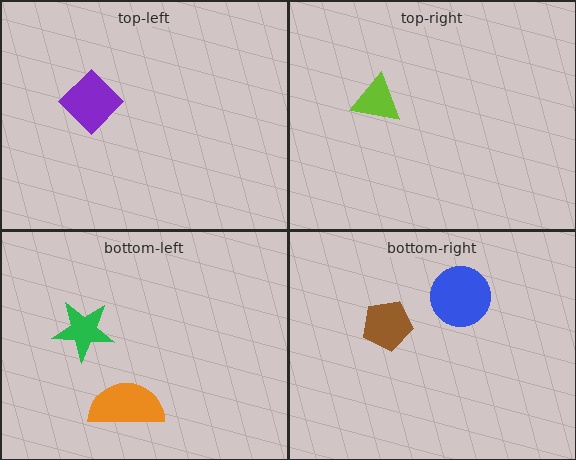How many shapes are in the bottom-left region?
2.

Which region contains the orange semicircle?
The bottom-left region.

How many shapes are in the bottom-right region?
2.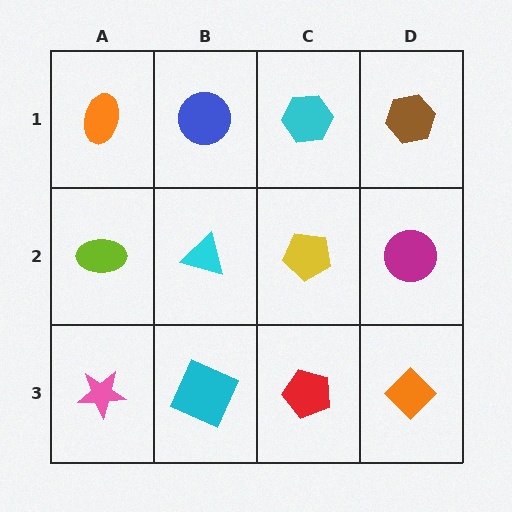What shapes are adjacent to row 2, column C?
A cyan hexagon (row 1, column C), a red pentagon (row 3, column C), a cyan triangle (row 2, column B), a magenta circle (row 2, column D).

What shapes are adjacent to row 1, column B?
A cyan triangle (row 2, column B), an orange ellipse (row 1, column A), a cyan hexagon (row 1, column C).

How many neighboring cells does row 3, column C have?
3.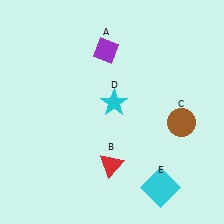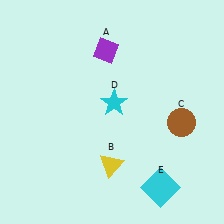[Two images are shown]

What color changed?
The triangle (B) changed from red in Image 1 to yellow in Image 2.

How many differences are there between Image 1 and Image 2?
There is 1 difference between the two images.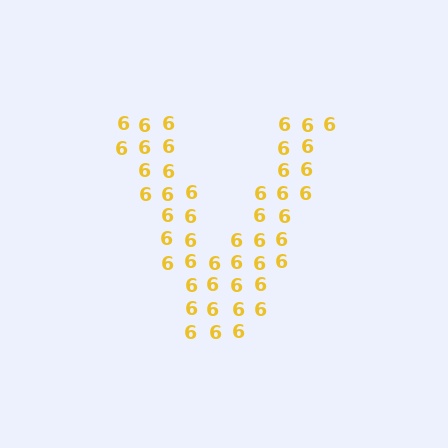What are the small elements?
The small elements are digit 6's.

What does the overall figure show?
The overall figure shows the letter V.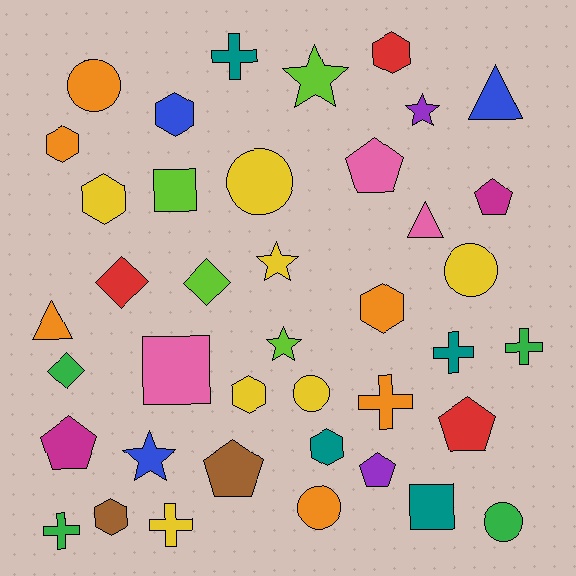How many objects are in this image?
There are 40 objects.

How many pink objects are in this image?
There are 3 pink objects.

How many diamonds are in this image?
There are 3 diamonds.